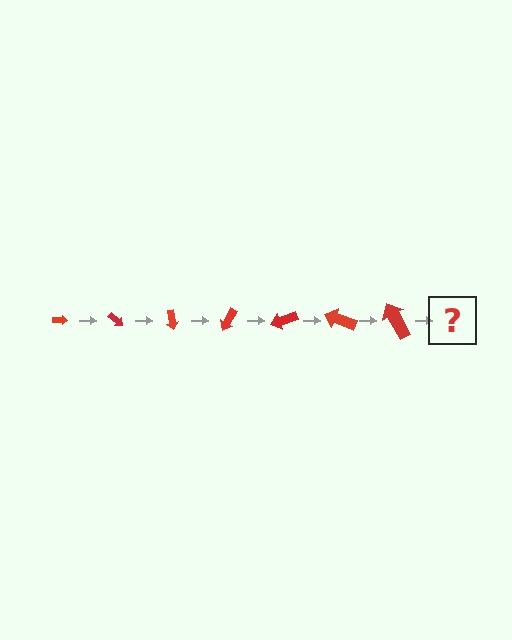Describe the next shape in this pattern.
It should be an arrow, larger than the previous one and rotated 280 degrees from the start.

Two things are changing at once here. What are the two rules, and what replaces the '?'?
The two rules are that the arrow grows larger each step and it rotates 40 degrees each step. The '?' should be an arrow, larger than the previous one and rotated 280 degrees from the start.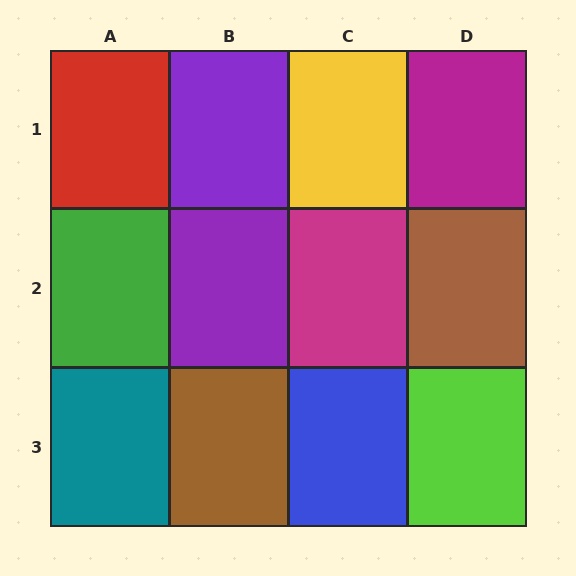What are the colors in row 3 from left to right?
Teal, brown, blue, lime.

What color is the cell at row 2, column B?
Purple.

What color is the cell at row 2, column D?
Brown.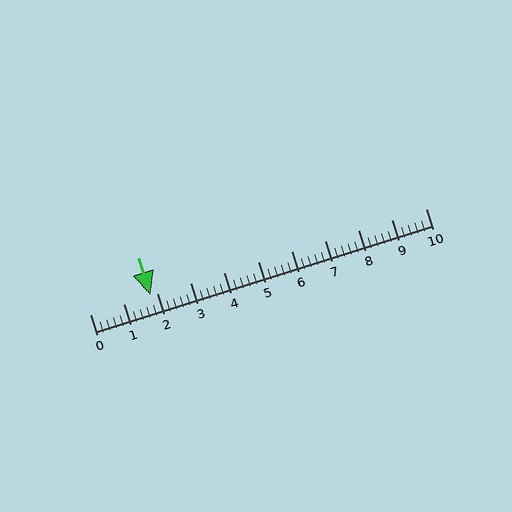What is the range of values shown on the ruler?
The ruler shows values from 0 to 10.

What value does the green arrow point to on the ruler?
The green arrow points to approximately 1.8.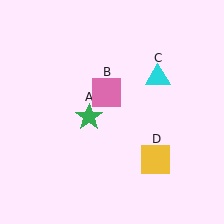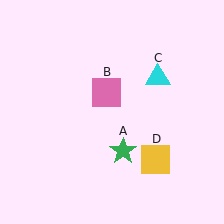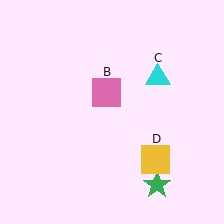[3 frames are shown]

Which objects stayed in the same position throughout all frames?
Pink square (object B) and cyan triangle (object C) and yellow square (object D) remained stationary.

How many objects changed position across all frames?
1 object changed position: green star (object A).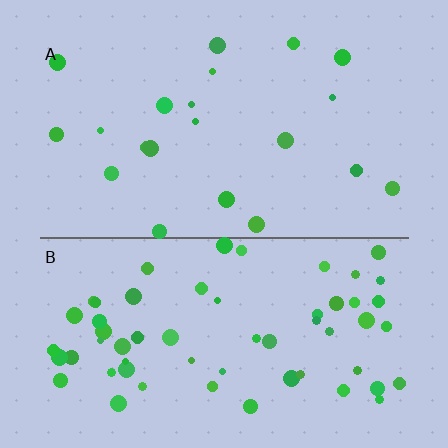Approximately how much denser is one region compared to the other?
Approximately 2.9× — region B over region A.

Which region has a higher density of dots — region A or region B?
B (the bottom).